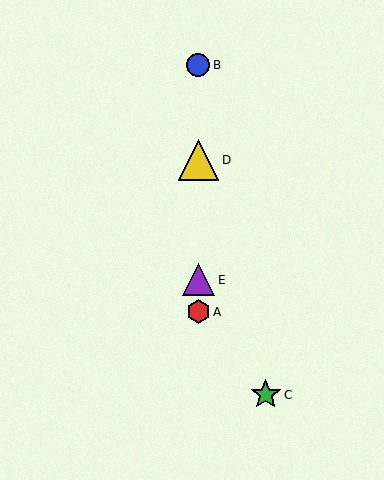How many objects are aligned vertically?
4 objects (A, B, D, E) are aligned vertically.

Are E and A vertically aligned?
Yes, both are at x≈198.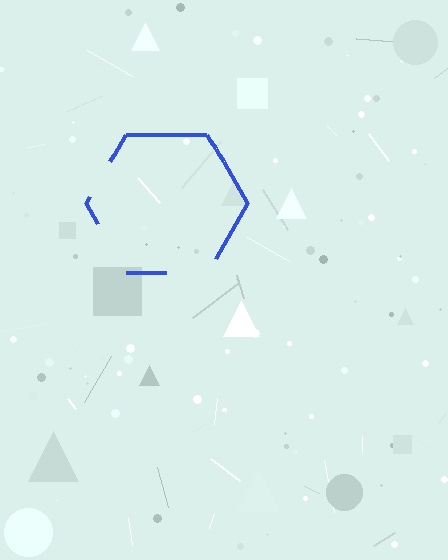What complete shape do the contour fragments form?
The contour fragments form a hexagon.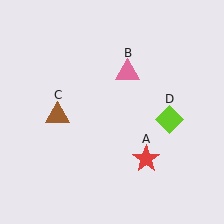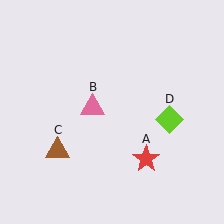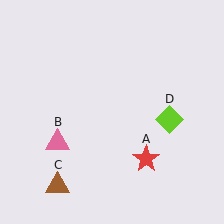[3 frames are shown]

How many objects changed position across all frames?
2 objects changed position: pink triangle (object B), brown triangle (object C).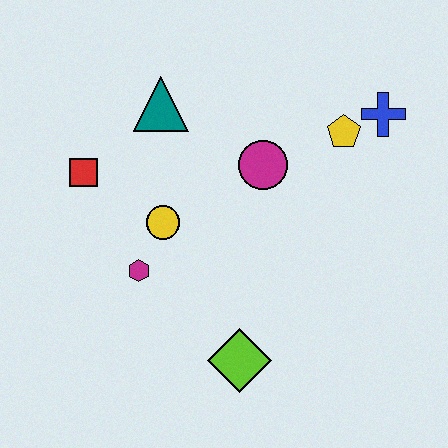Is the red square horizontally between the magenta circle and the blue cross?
No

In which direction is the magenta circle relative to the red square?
The magenta circle is to the right of the red square.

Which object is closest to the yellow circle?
The magenta hexagon is closest to the yellow circle.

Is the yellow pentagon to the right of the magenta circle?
Yes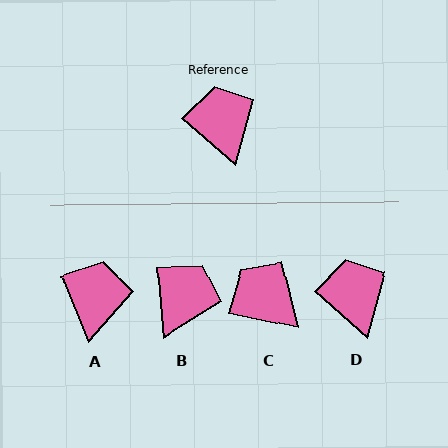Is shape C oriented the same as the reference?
No, it is off by about 29 degrees.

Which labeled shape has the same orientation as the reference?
D.